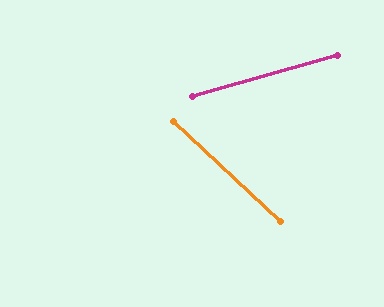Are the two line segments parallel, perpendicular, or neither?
Neither parallel nor perpendicular — they differ by about 59°.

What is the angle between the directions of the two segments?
Approximately 59 degrees.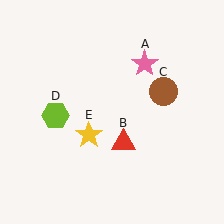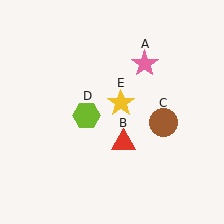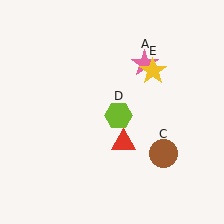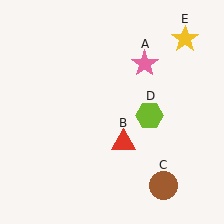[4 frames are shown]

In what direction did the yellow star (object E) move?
The yellow star (object E) moved up and to the right.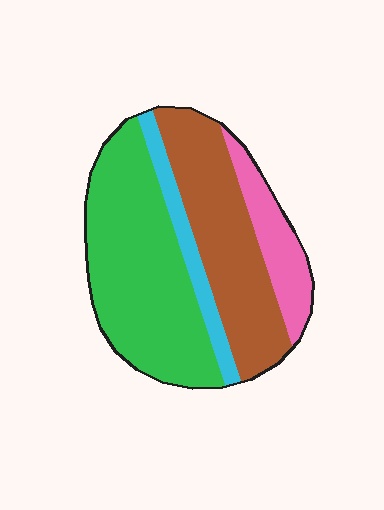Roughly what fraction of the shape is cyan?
Cyan takes up about one tenth (1/10) of the shape.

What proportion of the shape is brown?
Brown covers about 35% of the shape.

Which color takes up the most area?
Green, at roughly 45%.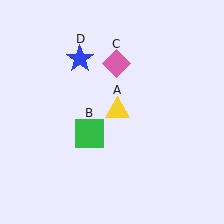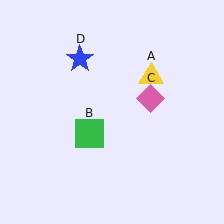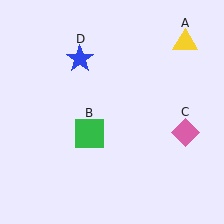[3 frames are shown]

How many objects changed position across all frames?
2 objects changed position: yellow triangle (object A), pink diamond (object C).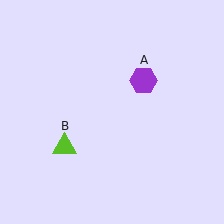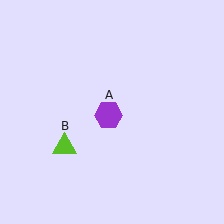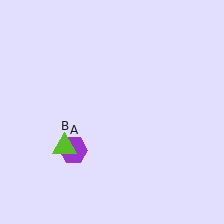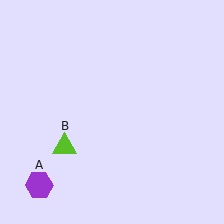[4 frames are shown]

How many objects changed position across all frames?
1 object changed position: purple hexagon (object A).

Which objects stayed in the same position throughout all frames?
Lime triangle (object B) remained stationary.